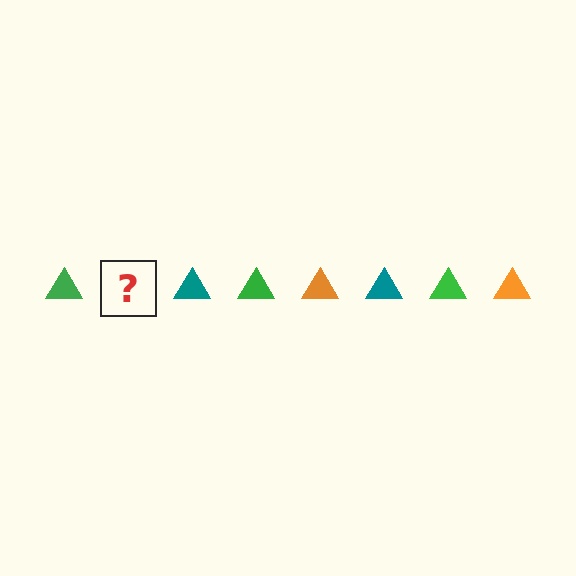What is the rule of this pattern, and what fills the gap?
The rule is that the pattern cycles through green, orange, teal triangles. The gap should be filled with an orange triangle.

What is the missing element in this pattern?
The missing element is an orange triangle.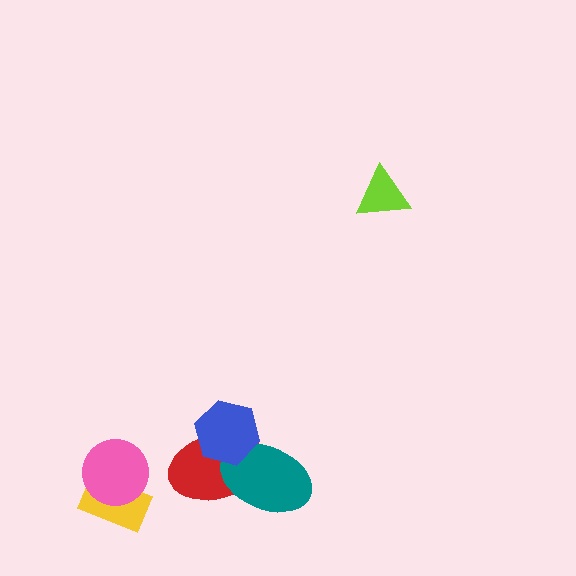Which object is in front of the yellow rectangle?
The pink circle is in front of the yellow rectangle.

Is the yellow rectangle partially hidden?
Yes, it is partially covered by another shape.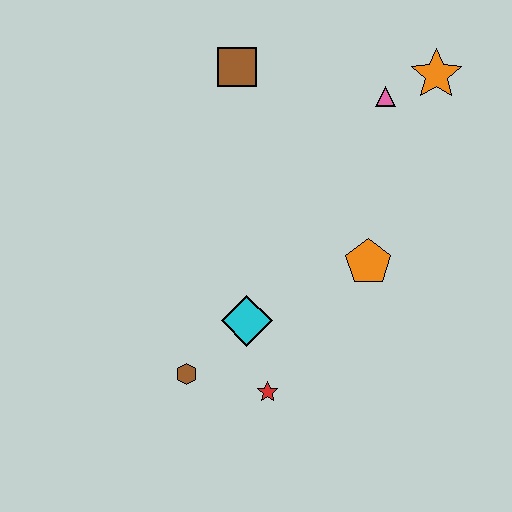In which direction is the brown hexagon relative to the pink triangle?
The brown hexagon is below the pink triangle.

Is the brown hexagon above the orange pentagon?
No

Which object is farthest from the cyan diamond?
The orange star is farthest from the cyan diamond.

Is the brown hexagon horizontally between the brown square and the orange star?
No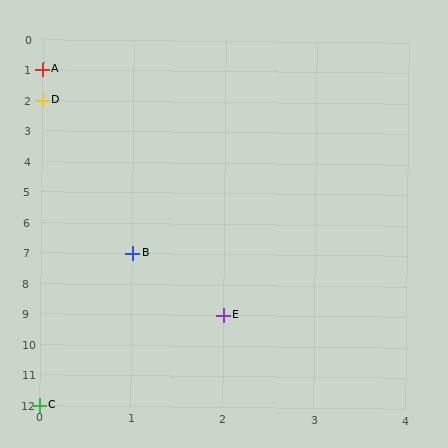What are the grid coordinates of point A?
Point A is at grid coordinates (0, 1).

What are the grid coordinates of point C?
Point C is at grid coordinates (0, 12).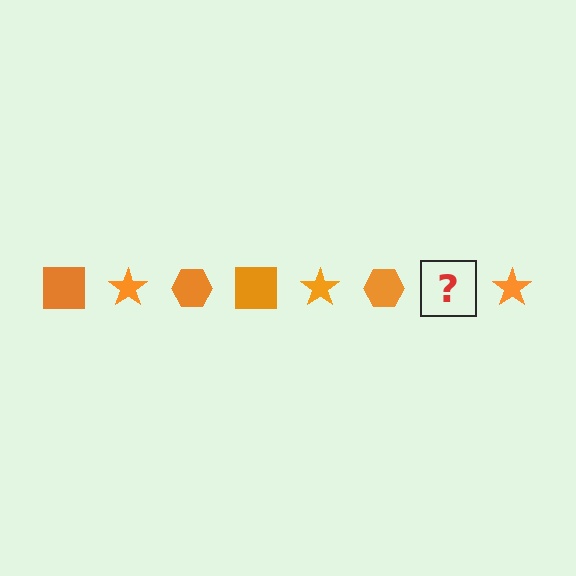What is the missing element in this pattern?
The missing element is an orange square.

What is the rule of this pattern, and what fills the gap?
The rule is that the pattern cycles through square, star, hexagon shapes in orange. The gap should be filled with an orange square.